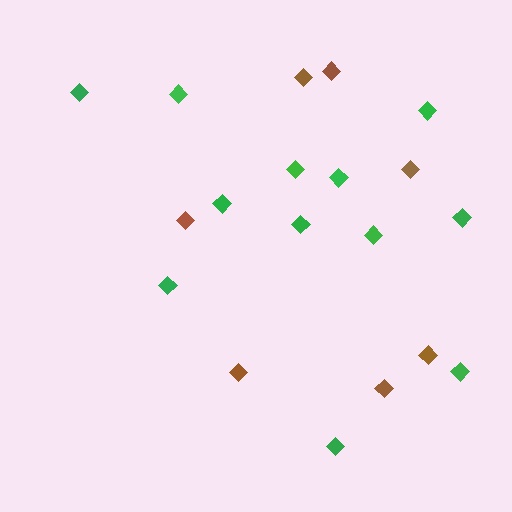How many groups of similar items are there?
There are 2 groups: one group of brown diamonds (7) and one group of green diamonds (12).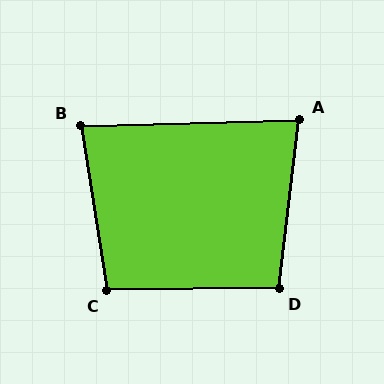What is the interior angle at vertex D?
Approximately 98 degrees (obtuse).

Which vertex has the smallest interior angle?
A, at approximately 81 degrees.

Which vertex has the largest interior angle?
C, at approximately 99 degrees.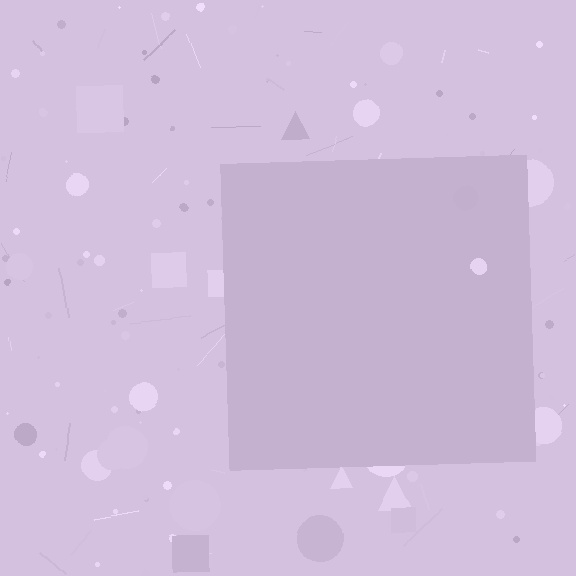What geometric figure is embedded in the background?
A square is embedded in the background.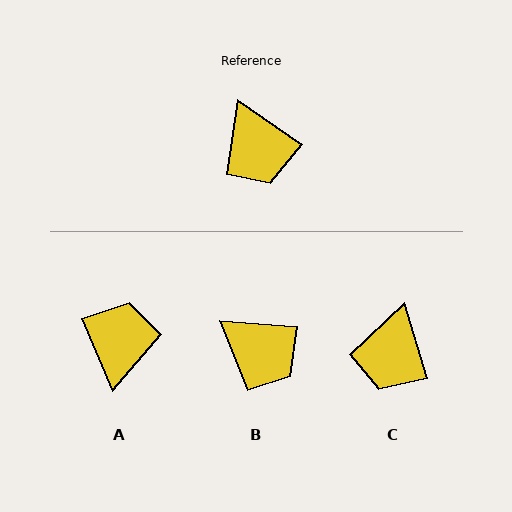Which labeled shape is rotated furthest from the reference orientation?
A, about 147 degrees away.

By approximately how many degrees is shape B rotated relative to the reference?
Approximately 30 degrees counter-clockwise.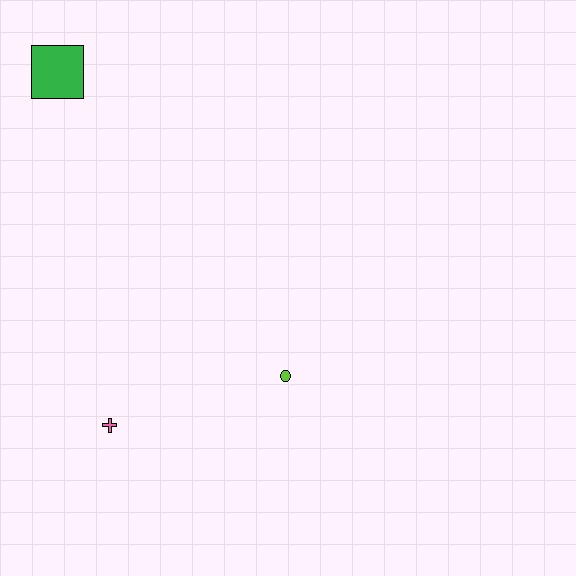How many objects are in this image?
There are 3 objects.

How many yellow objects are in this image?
There are no yellow objects.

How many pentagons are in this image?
There are no pentagons.